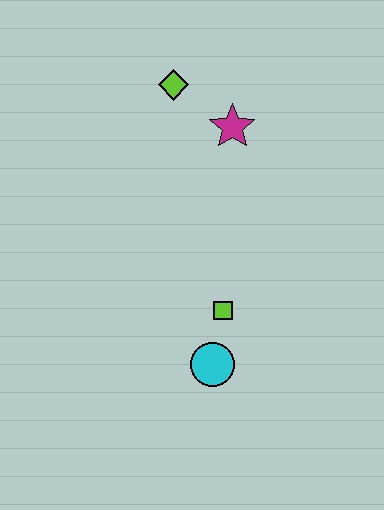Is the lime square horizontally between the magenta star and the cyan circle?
Yes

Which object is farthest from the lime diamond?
The cyan circle is farthest from the lime diamond.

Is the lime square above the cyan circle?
Yes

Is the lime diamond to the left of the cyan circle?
Yes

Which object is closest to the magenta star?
The lime diamond is closest to the magenta star.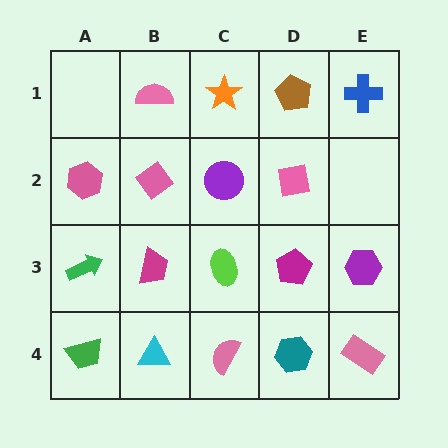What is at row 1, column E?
A blue cross.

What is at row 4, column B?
A cyan triangle.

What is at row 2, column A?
A pink hexagon.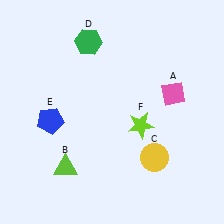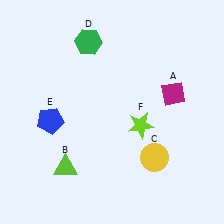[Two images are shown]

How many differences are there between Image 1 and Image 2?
There is 1 difference between the two images.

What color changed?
The diamond (A) changed from pink in Image 1 to magenta in Image 2.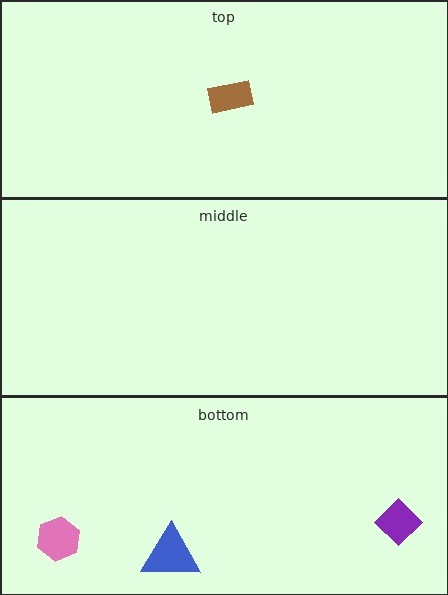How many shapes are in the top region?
1.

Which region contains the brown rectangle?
The top region.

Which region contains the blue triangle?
The bottom region.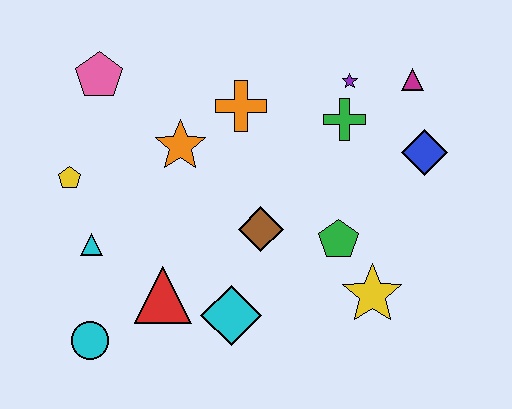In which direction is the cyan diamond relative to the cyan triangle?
The cyan diamond is to the right of the cyan triangle.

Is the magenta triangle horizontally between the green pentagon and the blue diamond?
Yes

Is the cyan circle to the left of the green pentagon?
Yes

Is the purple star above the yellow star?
Yes